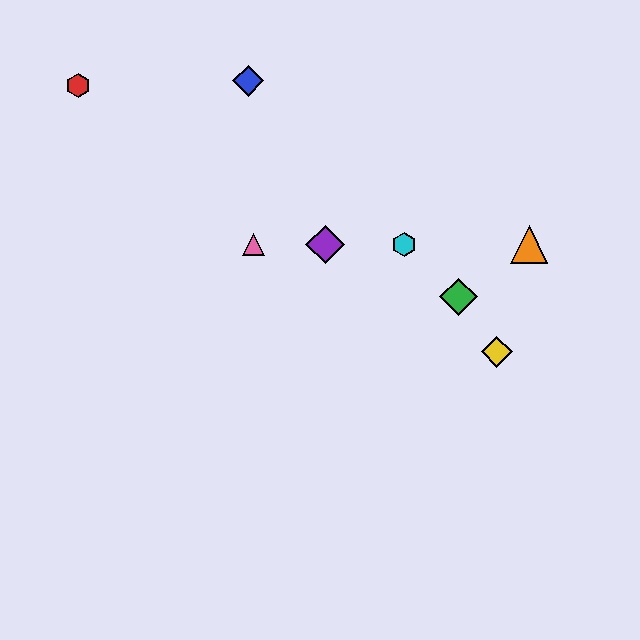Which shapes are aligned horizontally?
The purple diamond, the orange triangle, the cyan hexagon, the pink triangle are aligned horizontally.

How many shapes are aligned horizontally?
4 shapes (the purple diamond, the orange triangle, the cyan hexagon, the pink triangle) are aligned horizontally.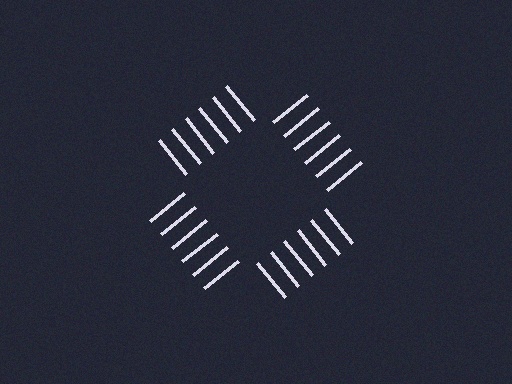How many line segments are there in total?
24 — 6 along each of the 4 edges.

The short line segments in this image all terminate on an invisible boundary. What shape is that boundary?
An illusory square — the line segments terminate on its edges but no continuous stroke is drawn.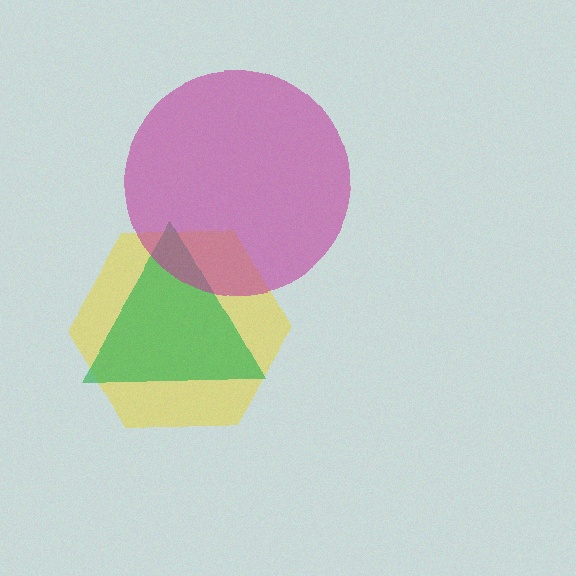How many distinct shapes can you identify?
There are 3 distinct shapes: a yellow hexagon, a green triangle, a magenta circle.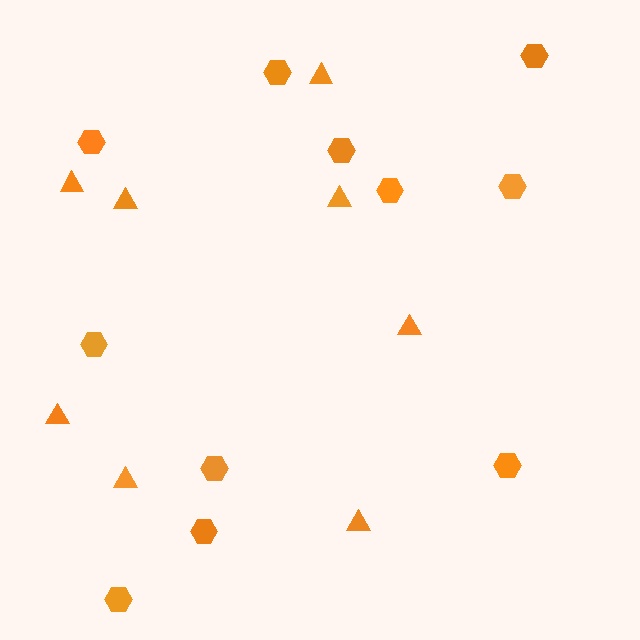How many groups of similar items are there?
There are 2 groups: one group of hexagons (11) and one group of triangles (8).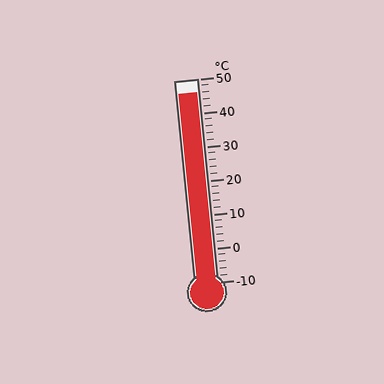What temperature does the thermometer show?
The thermometer shows approximately 46°C.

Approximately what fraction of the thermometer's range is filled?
The thermometer is filled to approximately 95% of its range.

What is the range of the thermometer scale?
The thermometer scale ranges from -10°C to 50°C.